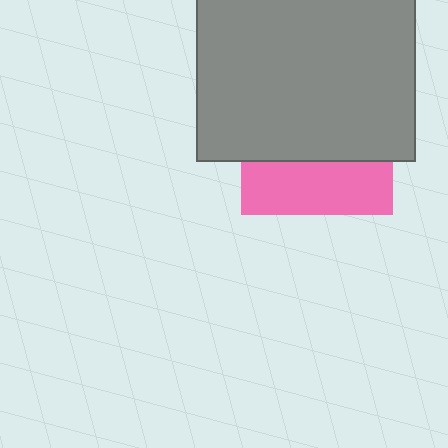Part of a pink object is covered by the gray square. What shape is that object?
It is a square.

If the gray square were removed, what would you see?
You would see the complete pink square.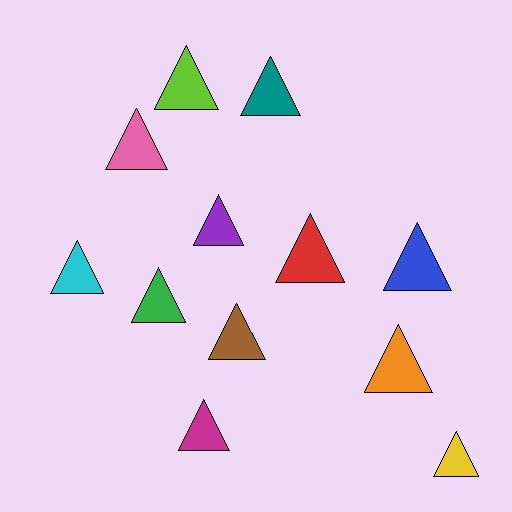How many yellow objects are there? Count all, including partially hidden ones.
There is 1 yellow object.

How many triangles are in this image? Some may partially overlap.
There are 12 triangles.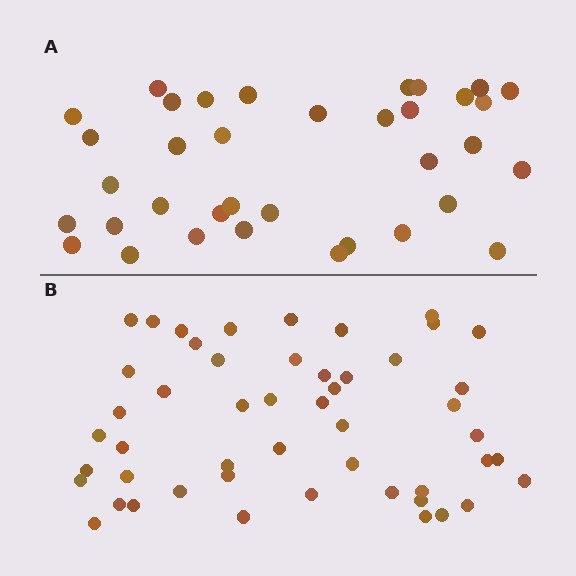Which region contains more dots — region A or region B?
Region B (the bottom region) has more dots.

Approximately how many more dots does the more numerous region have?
Region B has approximately 15 more dots than region A.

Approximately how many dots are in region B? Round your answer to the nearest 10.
About 50 dots.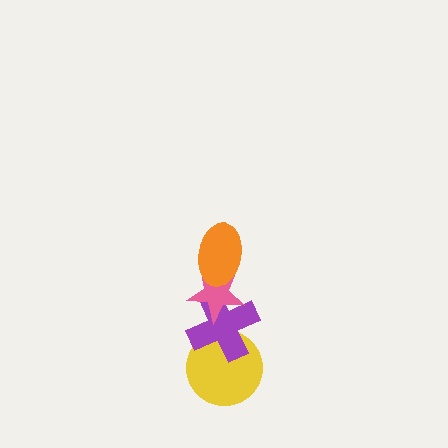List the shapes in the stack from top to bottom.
From top to bottom: the orange ellipse, the pink star, the purple cross, the yellow circle.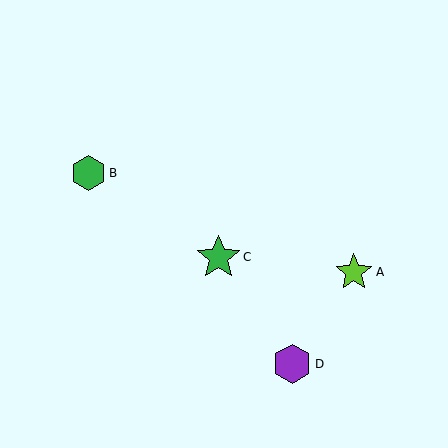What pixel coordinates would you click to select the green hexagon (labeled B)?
Click at (88, 173) to select the green hexagon B.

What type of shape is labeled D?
Shape D is a purple hexagon.